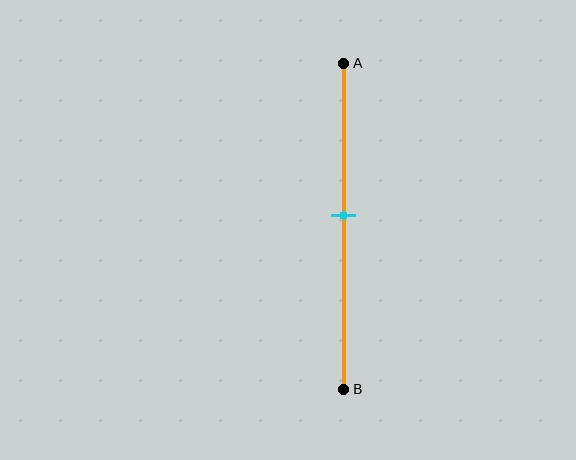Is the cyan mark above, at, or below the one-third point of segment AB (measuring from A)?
The cyan mark is below the one-third point of segment AB.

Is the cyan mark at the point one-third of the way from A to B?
No, the mark is at about 45% from A, not at the 33% one-third point.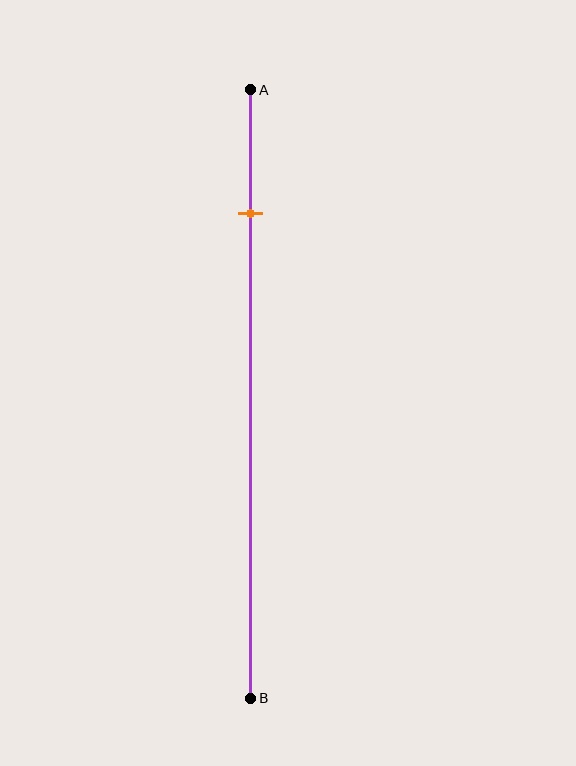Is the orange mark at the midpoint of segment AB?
No, the mark is at about 20% from A, not at the 50% midpoint.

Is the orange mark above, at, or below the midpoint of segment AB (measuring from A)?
The orange mark is above the midpoint of segment AB.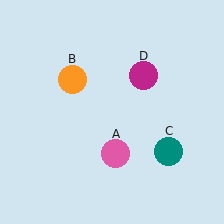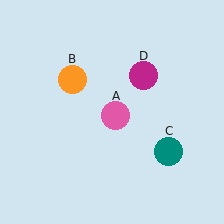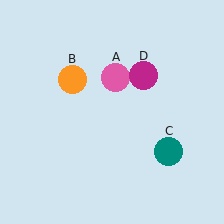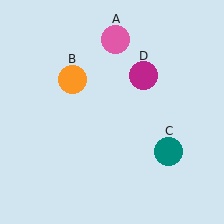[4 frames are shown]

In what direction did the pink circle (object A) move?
The pink circle (object A) moved up.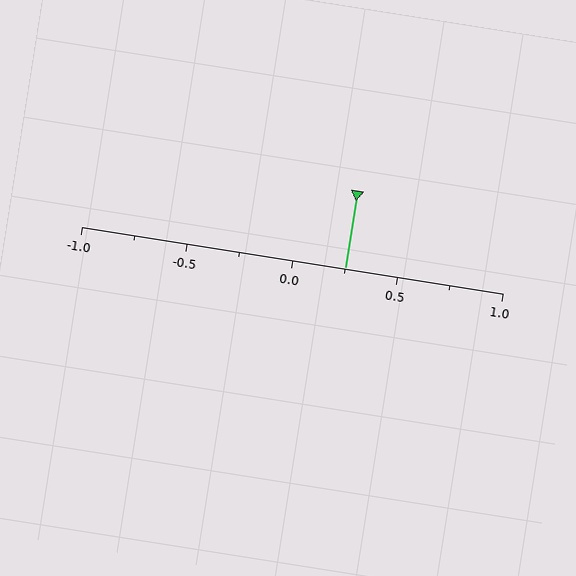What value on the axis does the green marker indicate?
The marker indicates approximately 0.25.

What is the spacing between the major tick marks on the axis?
The major ticks are spaced 0.5 apart.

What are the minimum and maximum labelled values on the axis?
The axis runs from -1.0 to 1.0.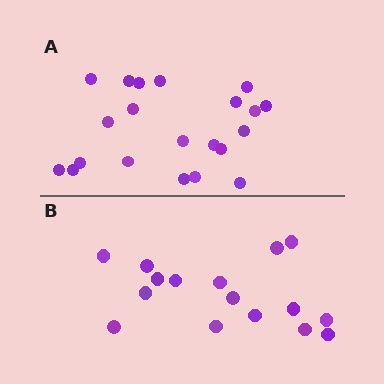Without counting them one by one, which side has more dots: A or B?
Region A (the top region) has more dots.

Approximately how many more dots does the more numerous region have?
Region A has about 5 more dots than region B.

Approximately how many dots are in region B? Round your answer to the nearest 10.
About 20 dots. (The exact count is 16, which rounds to 20.)